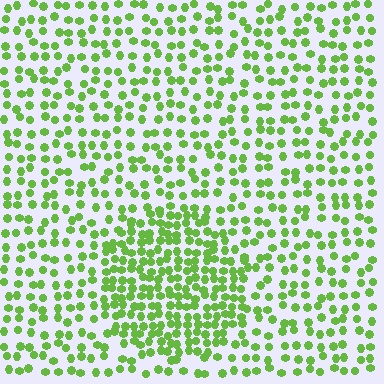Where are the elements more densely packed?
The elements are more densely packed inside the circle boundary.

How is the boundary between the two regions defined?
The boundary is defined by a change in element density (approximately 1.9x ratio). All elements are the same color, size, and shape.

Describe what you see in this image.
The image contains small lime elements arranged at two different densities. A circle-shaped region is visible where the elements are more densely packed than the surrounding area.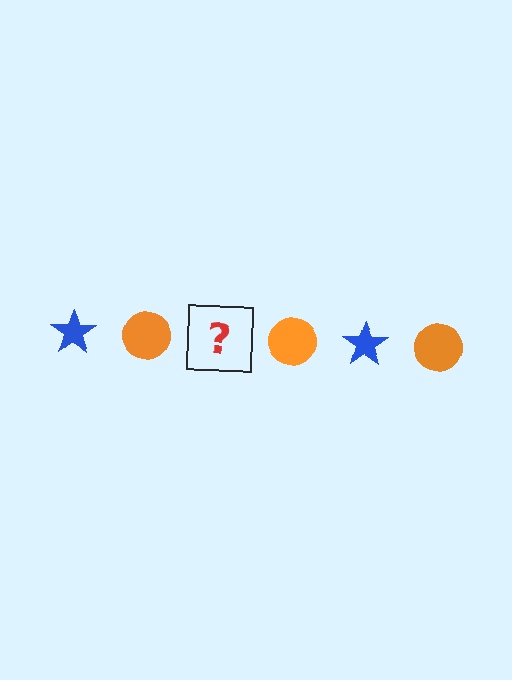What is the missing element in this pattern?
The missing element is a blue star.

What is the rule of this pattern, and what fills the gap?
The rule is that the pattern alternates between blue star and orange circle. The gap should be filled with a blue star.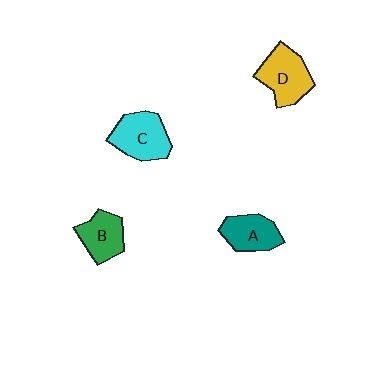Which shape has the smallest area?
Shape B (green).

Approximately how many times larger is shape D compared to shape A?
Approximately 1.2 times.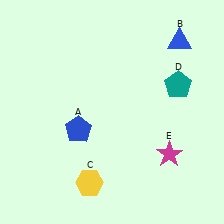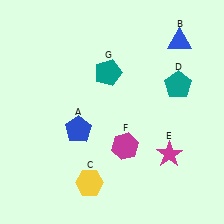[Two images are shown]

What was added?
A magenta hexagon (F), a teal pentagon (G) were added in Image 2.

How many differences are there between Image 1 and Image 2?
There are 2 differences between the two images.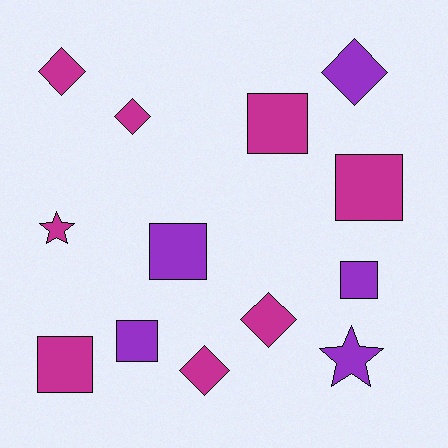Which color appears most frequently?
Magenta, with 8 objects.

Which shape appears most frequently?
Square, with 6 objects.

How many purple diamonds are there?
There is 1 purple diamond.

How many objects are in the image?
There are 13 objects.